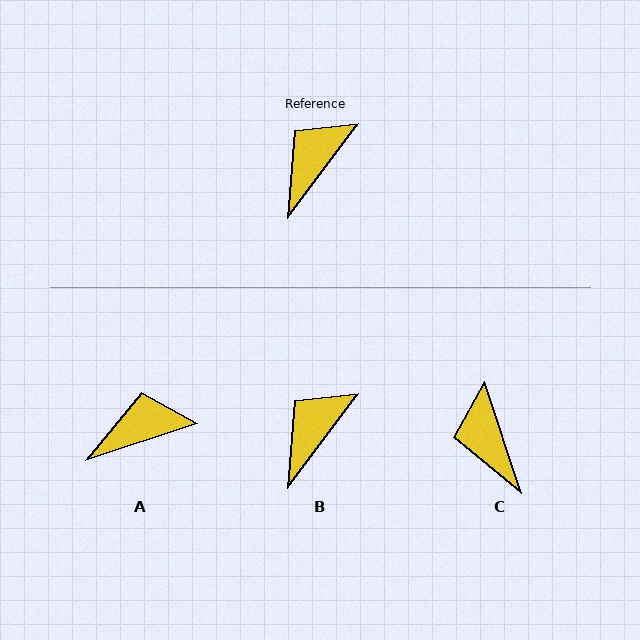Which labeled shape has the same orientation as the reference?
B.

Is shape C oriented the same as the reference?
No, it is off by about 54 degrees.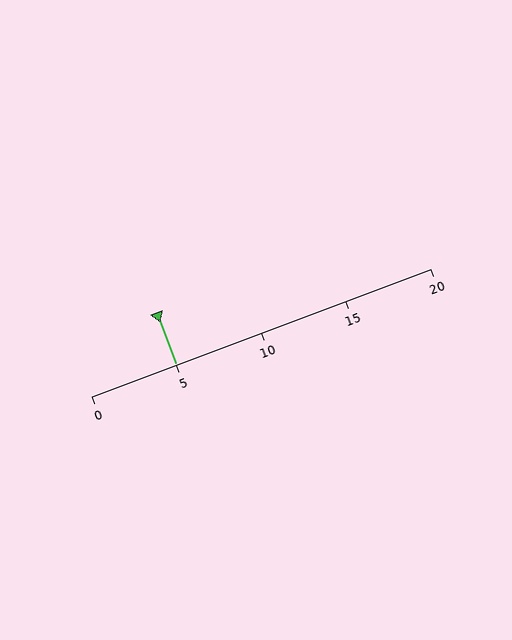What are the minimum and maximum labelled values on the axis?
The axis runs from 0 to 20.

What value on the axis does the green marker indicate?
The marker indicates approximately 5.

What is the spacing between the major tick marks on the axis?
The major ticks are spaced 5 apart.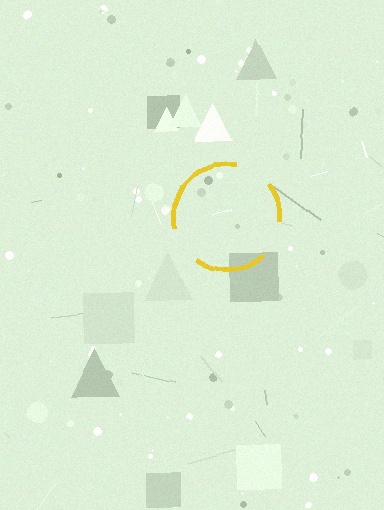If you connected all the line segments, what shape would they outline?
They would outline a circle.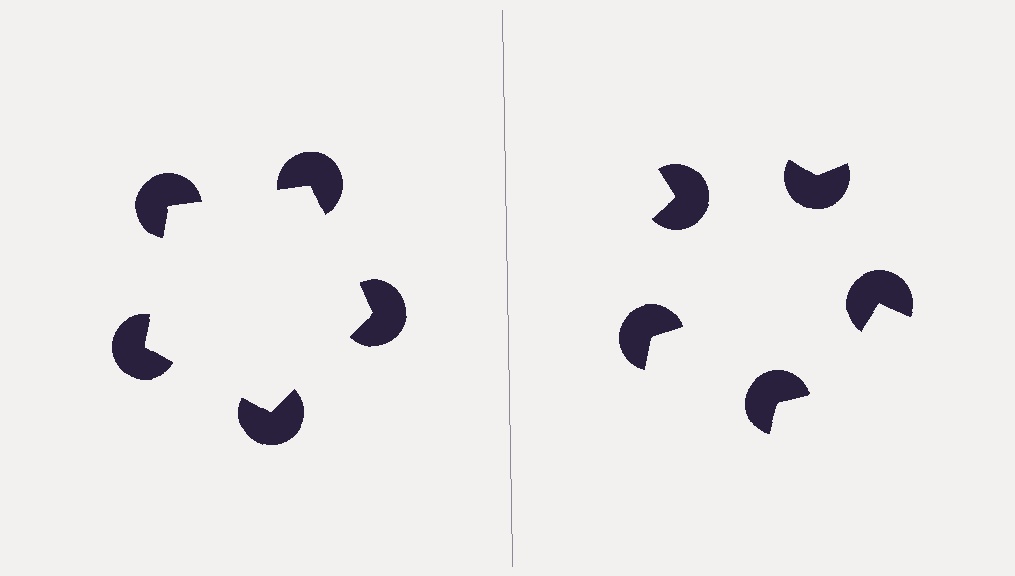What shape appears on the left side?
An illusory pentagon.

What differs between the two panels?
The pac-man discs are positioned identically on both sides; only the wedge orientations differ. On the left they align to a pentagon; on the right they are misaligned.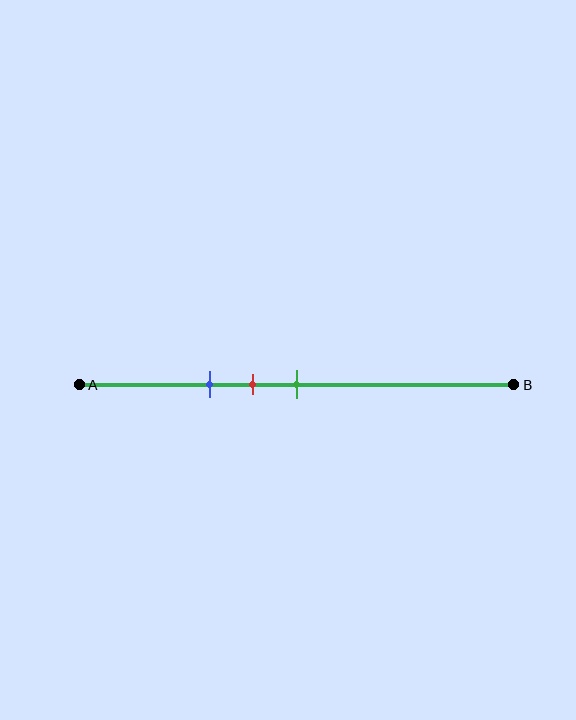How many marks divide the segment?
There are 3 marks dividing the segment.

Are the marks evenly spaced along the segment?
Yes, the marks are approximately evenly spaced.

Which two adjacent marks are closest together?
The red and green marks are the closest adjacent pair.